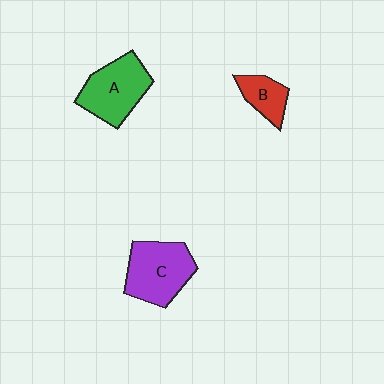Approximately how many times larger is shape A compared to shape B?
Approximately 2.0 times.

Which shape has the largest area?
Shape C (purple).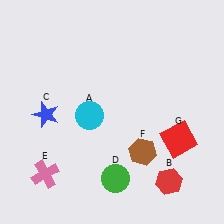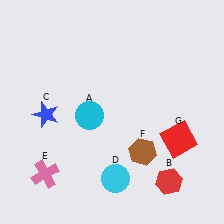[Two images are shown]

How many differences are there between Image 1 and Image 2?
There is 1 difference between the two images.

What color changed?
The circle (D) changed from green in Image 1 to cyan in Image 2.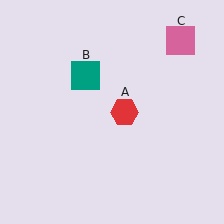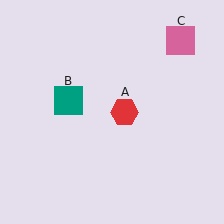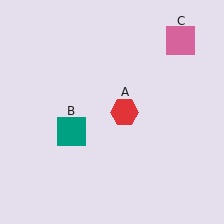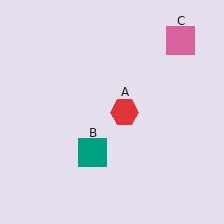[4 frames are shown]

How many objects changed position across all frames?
1 object changed position: teal square (object B).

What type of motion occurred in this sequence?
The teal square (object B) rotated counterclockwise around the center of the scene.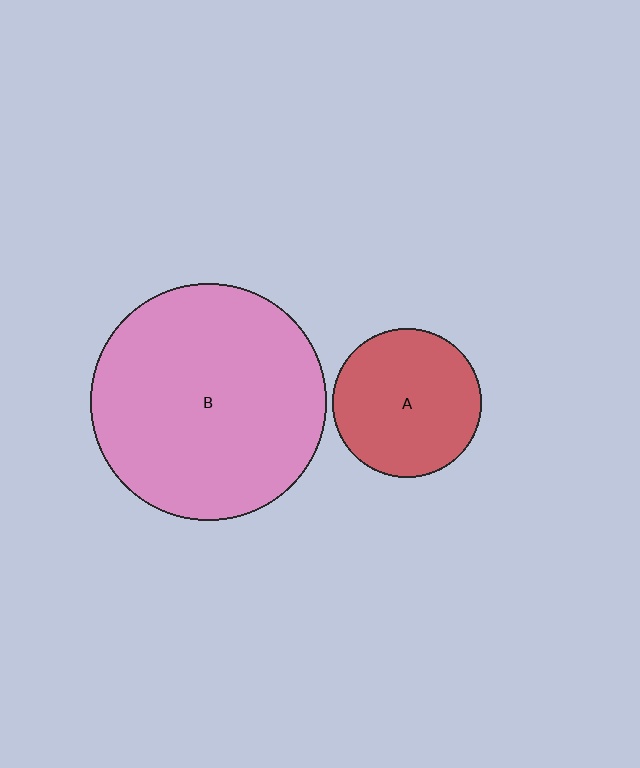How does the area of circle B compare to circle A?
Approximately 2.5 times.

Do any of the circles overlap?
No, none of the circles overlap.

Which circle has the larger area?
Circle B (pink).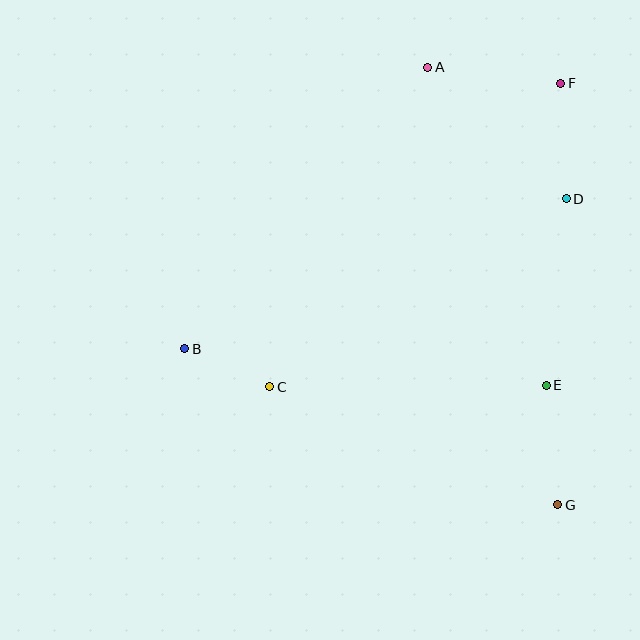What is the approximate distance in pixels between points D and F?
The distance between D and F is approximately 116 pixels.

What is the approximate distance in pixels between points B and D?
The distance between B and D is approximately 410 pixels.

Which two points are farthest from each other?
Points B and F are farthest from each other.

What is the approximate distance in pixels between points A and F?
The distance between A and F is approximately 134 pixels.